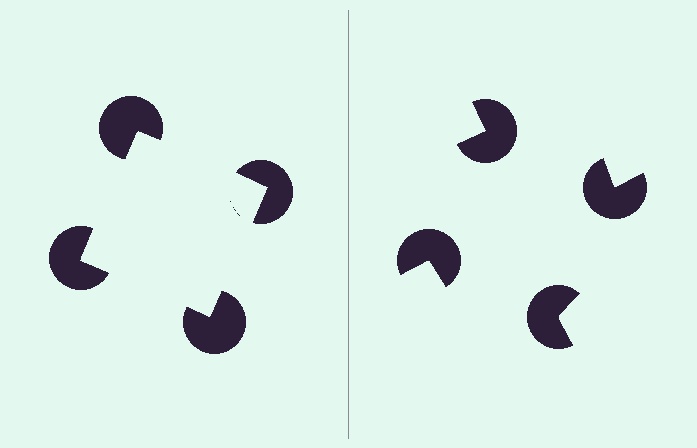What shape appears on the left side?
An illusory square.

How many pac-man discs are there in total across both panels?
8 — 4 on each side.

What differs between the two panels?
The pac-man discs are positioned identically on both sides; only the wedge orientations differ. On the left they align to a square; on the right they are misaligned.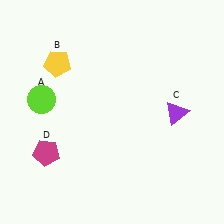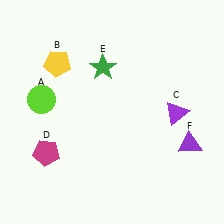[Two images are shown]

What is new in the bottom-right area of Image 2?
A purple triangle (F) was added in the bottom-right area of Image 2.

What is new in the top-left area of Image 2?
A green star (E) was added in the top-left area of Image 2.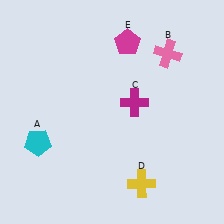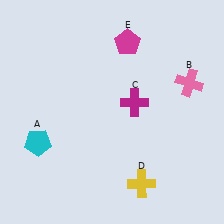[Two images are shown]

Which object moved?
The pink cross (B) moved down.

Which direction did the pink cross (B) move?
The pink cross (B) moved down.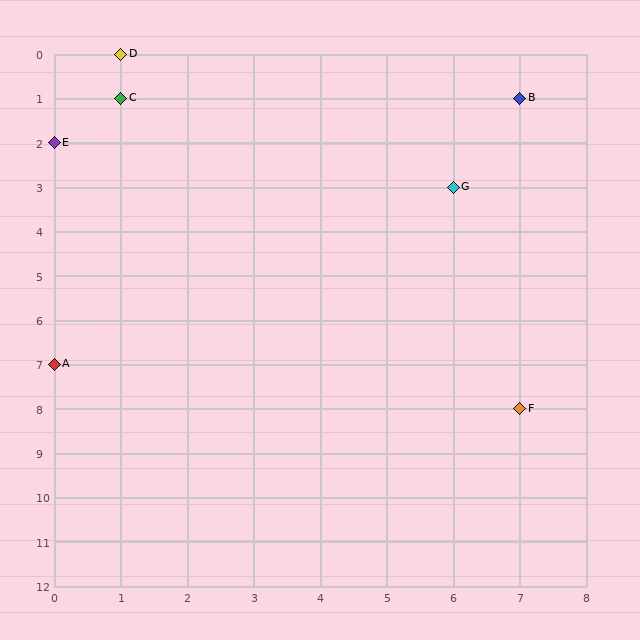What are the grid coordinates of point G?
Point G is at grid coordinates (6, 3).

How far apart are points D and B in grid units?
Points D and B are 6 columns and 1 row apart (about 6.1 grid units diagonally).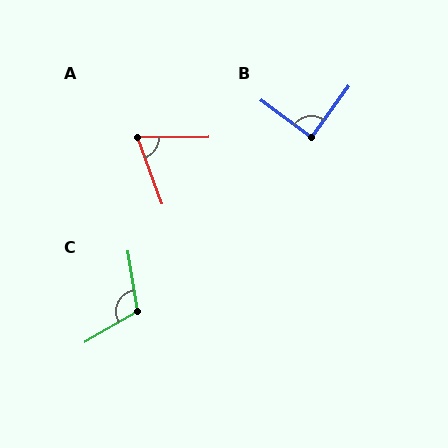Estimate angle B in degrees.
Approximately 89 degrees.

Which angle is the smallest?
A, at approximately 70 degrees.